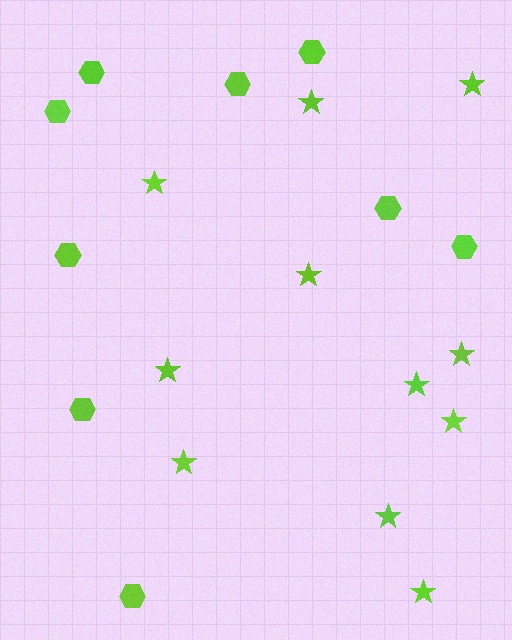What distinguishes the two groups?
There are 2 groups: one group of hexagons (9) and one group of stars (11).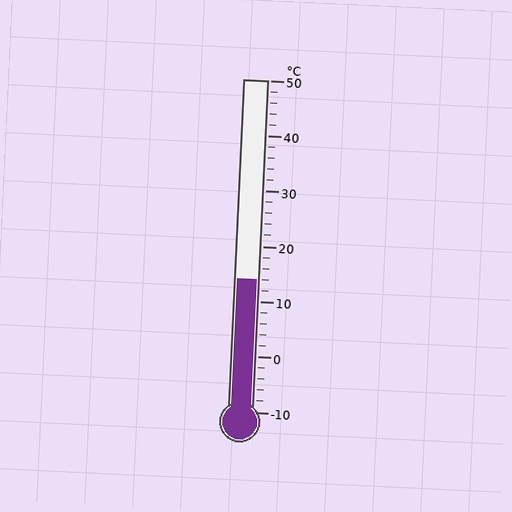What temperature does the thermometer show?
The thermometer shows approximately 14°C.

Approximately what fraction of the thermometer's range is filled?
The thermometer is filled to approximately 40% of its range.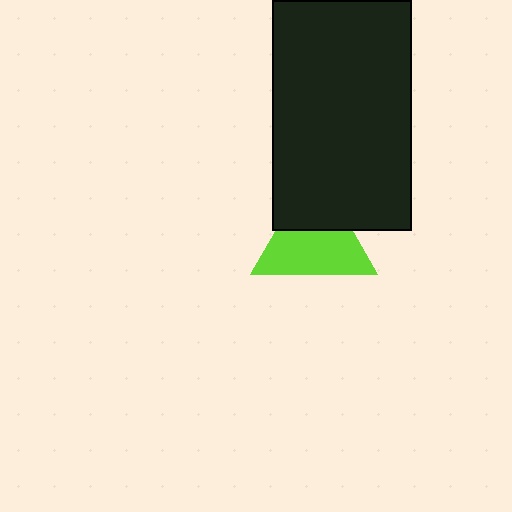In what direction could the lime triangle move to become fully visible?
The lime triangle could move down. That would shift it out from behind the black rectangle entirely.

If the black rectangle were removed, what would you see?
You would see the complete lime triangle.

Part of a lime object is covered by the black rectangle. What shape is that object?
It is a triangle.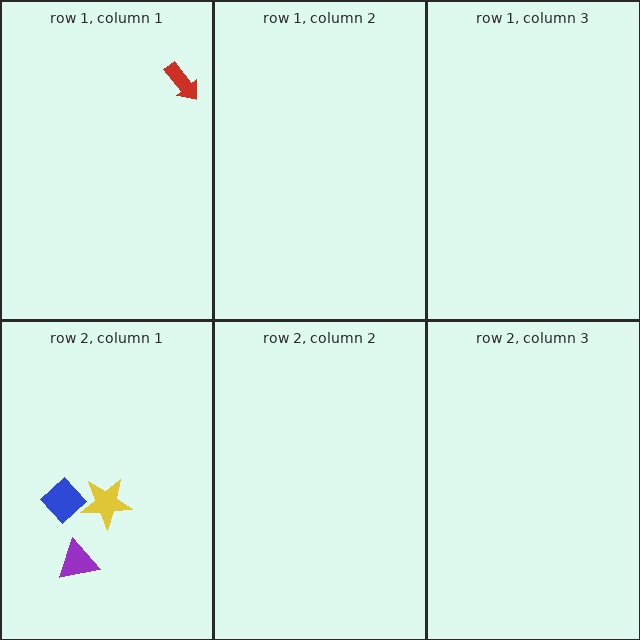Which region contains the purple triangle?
The row 2, column 1 region.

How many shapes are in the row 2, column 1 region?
3.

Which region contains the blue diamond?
The row 2, column 1 region.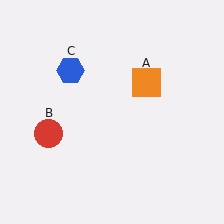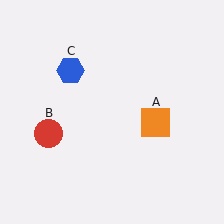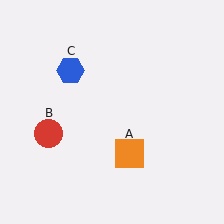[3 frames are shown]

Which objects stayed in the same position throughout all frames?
Red circle (object B) and blue hexagon (object C) remained stationary.